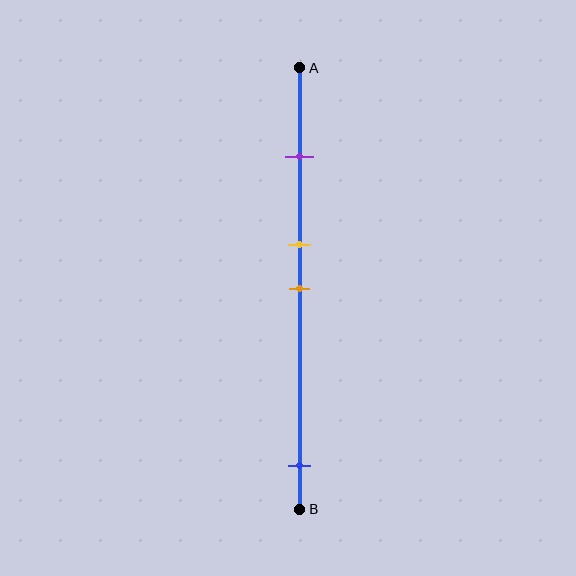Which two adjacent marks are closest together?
The yellow and orange marks are the closest adjacent pair.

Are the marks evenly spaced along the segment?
No, the marks are not evenly spaced.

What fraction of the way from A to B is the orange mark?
The orange mark is approximately 50% (0.5) of the way from A to B.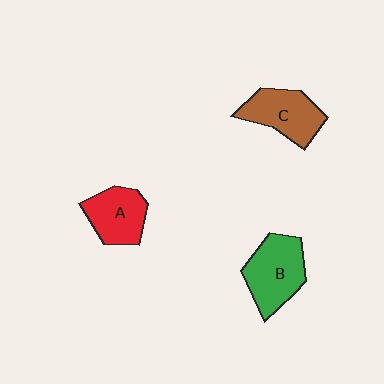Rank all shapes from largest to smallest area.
From largest to smallest: B (green), C (brown), A (red).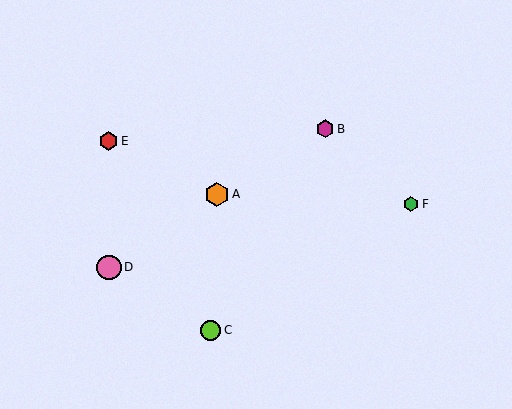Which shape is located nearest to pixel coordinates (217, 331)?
The lime circle (labeled C) at (211, 330) is nearest to that location.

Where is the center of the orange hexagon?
The center of the orange hexagon is at (217, 194).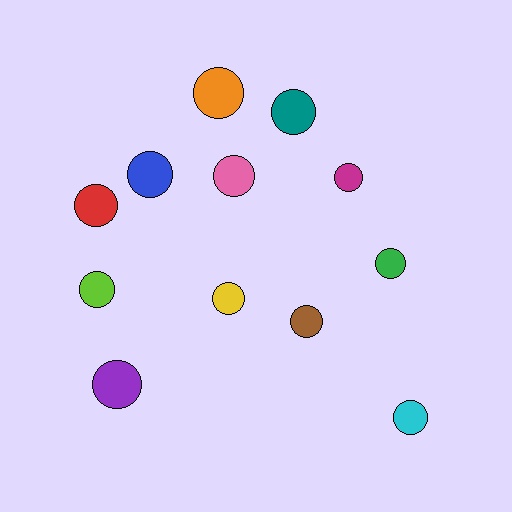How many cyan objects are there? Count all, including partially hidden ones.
There is 1 cyan object.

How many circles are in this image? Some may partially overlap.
There are 12 circles.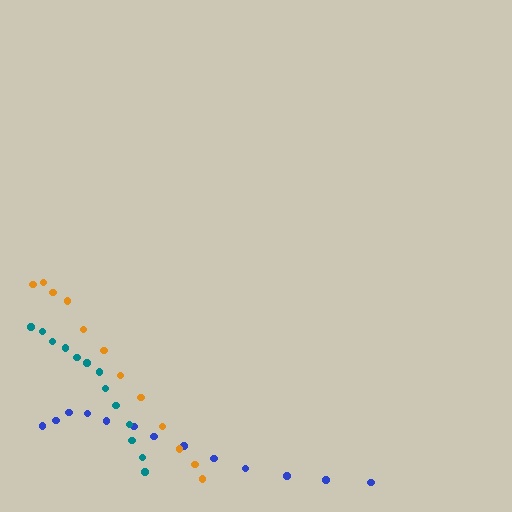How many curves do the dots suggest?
There are 3 distinct paths.